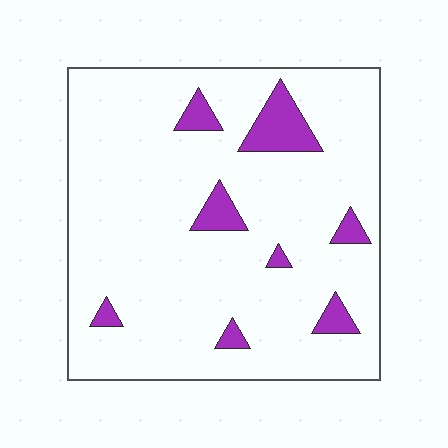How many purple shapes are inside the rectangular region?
8.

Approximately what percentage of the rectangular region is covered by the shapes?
Approximately 10%.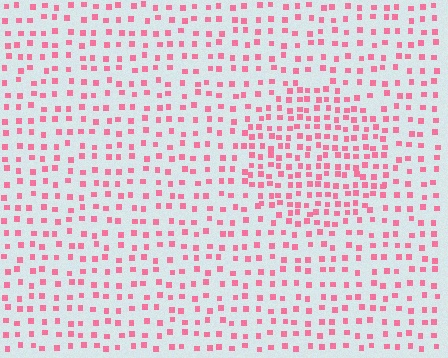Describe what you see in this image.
The image contains small pink elements arranged at two different densities. A circle-shaped region is visible where the elements are more densely packed than the surrounding area.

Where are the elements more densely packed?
The elements are more densely packed inside the circle boundary.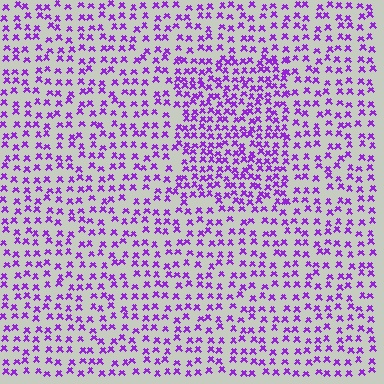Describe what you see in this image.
The image contains small purple elements arranged at two different densities. A rectangle-shaped region is visible where the elements are more densely packed than the surrounding area.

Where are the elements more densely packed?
The elements are more densely packed inside the rectangle boundary.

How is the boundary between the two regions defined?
The boundary is defined by a change in element density (approximately 1.7x ratio). All elements are the same color, size, and shape.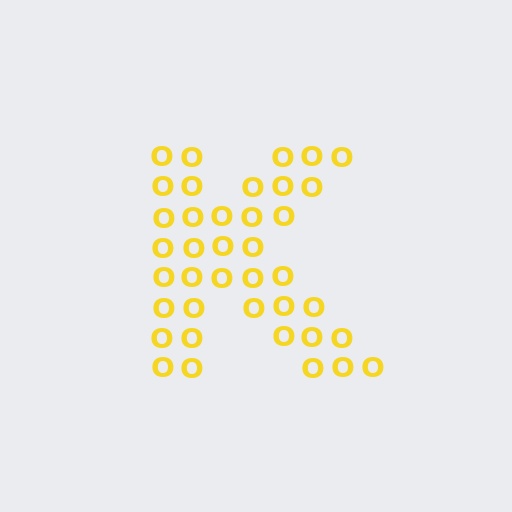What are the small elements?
The small elements are letter O's.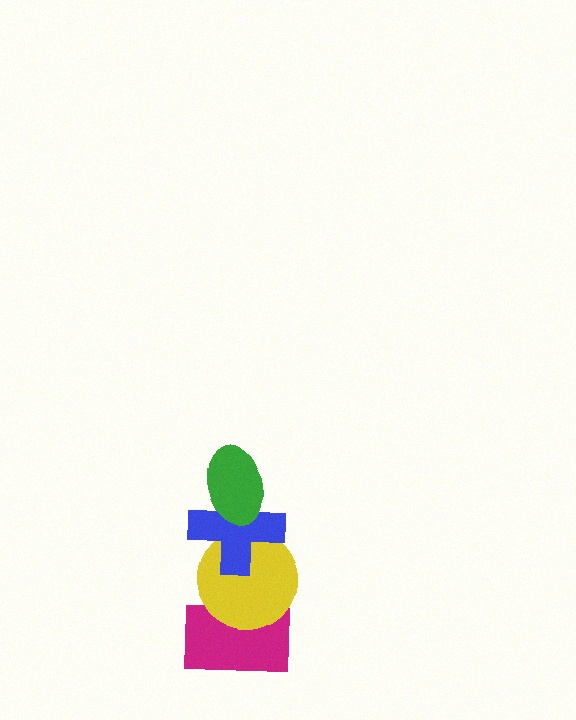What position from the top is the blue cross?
The blue cross is 2nd from the top.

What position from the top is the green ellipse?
The green ellipse is 1st from the top.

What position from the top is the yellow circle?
The yellow circle is 3rd from the top.